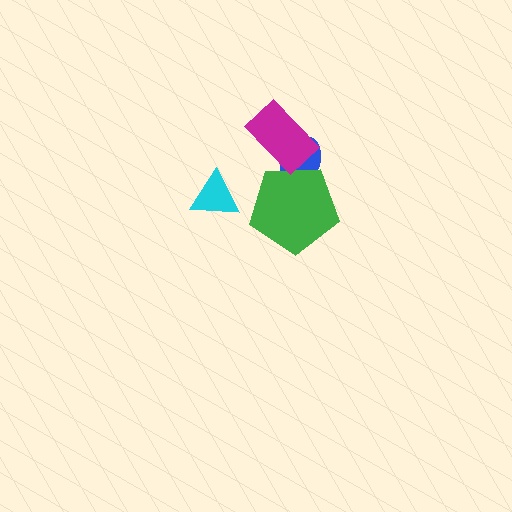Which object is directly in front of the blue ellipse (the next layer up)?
The green pentagon is directly in front of the blue ellipse.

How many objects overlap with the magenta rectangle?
1 object overlaps with the magenta rectangle.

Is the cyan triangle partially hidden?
No, no other shape covers it.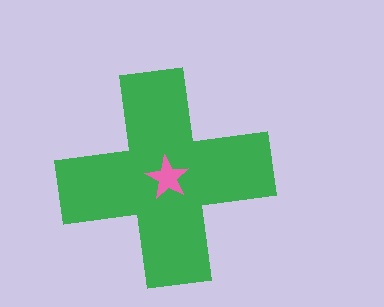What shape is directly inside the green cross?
The pink star.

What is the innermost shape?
The pink star.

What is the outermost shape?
The green cross.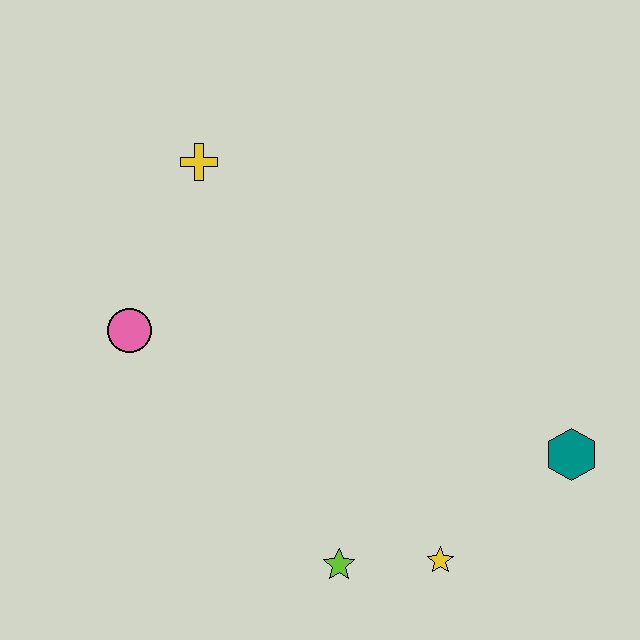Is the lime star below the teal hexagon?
Yes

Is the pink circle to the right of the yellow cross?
No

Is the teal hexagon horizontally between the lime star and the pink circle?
No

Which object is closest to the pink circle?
The yellow cross is closest to the pink circle.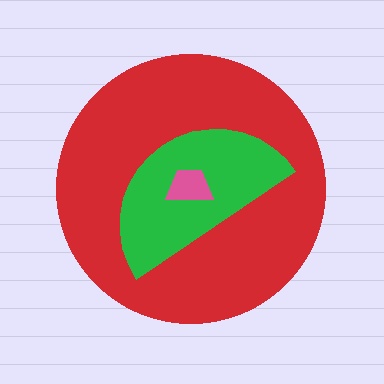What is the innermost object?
The pink trapezoid.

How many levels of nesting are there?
3.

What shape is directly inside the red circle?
The green semicircle.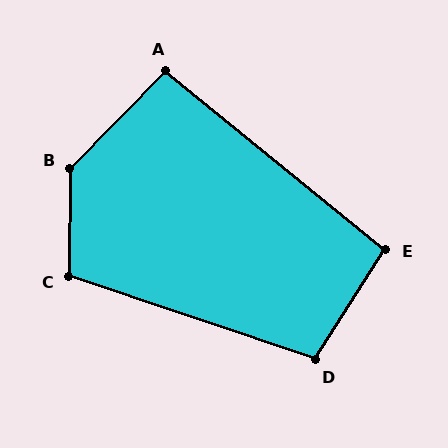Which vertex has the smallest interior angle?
A, at approximately 96 degrees.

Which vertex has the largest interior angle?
B, at approximately 136 degrees.